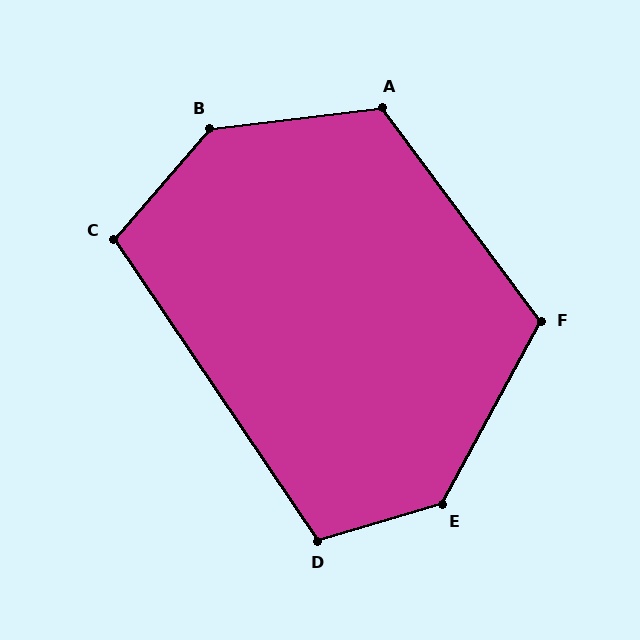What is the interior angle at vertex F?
Approximately 115 degrees (obtuse).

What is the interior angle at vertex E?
Approximately 135 degrees (obtuse).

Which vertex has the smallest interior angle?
C, at approximately 105 degrees.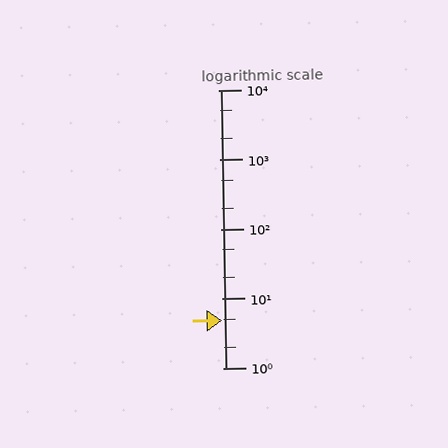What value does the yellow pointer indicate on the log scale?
The pointer indicates approximately 4.9.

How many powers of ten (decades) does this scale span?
The scale spans 4 decades, from 1 to 10000.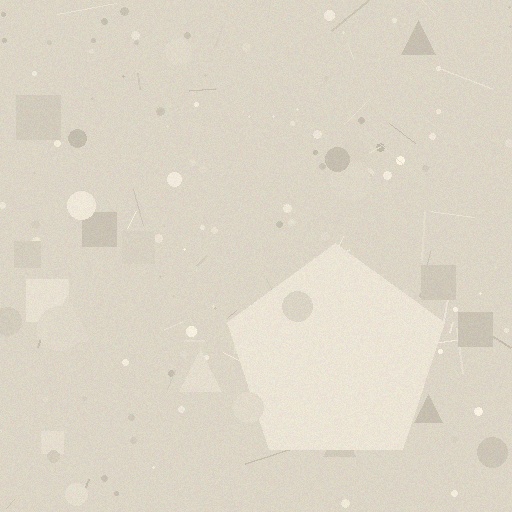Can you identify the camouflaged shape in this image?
The camouflaged shape is a pentagon.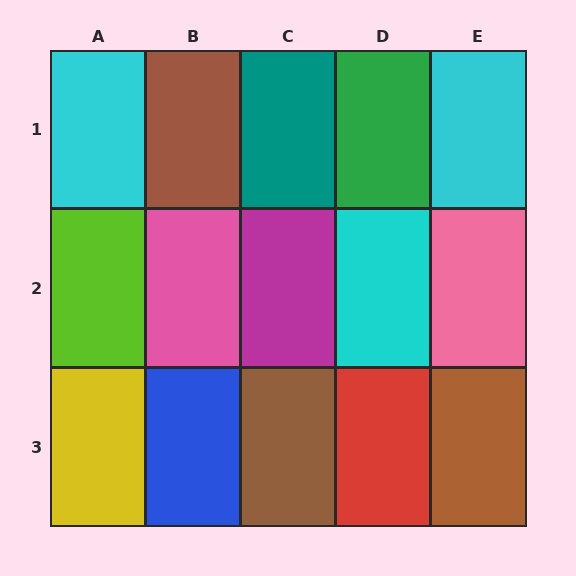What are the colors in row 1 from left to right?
Cyan, brown, teal, green, cyan.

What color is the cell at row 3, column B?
Blue.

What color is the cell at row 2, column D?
Cyan.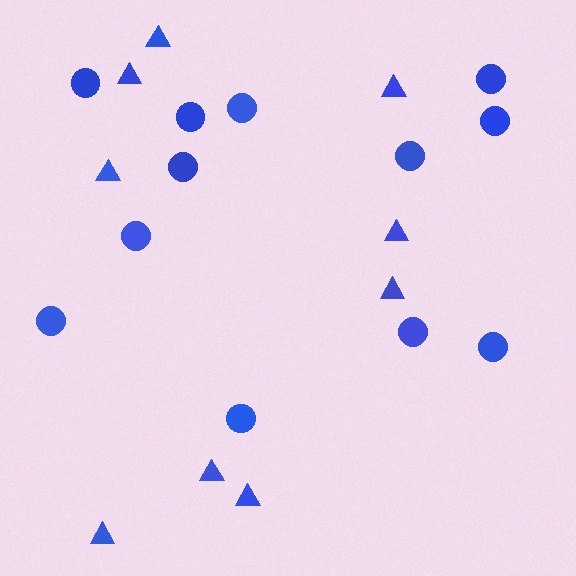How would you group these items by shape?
There are 2 groups: one group of triangles (9) and one group of circles (12).